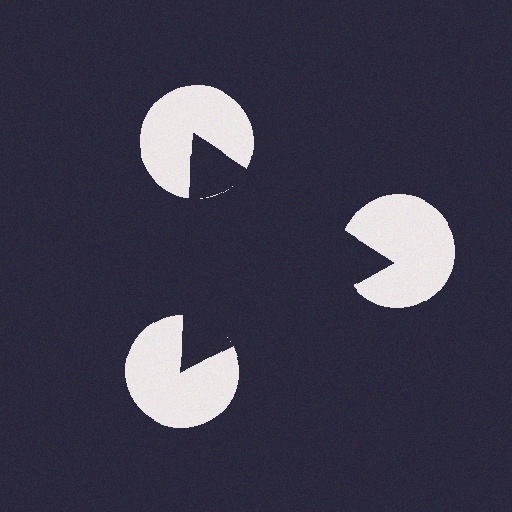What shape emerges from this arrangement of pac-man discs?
An illusory triangle — its edges are inferred from the aligned wedge cuts in the pac-man discs, not physically drawn.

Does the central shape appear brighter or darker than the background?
It typically appears slightly darker than the background, even though no actual brightness change is drawn.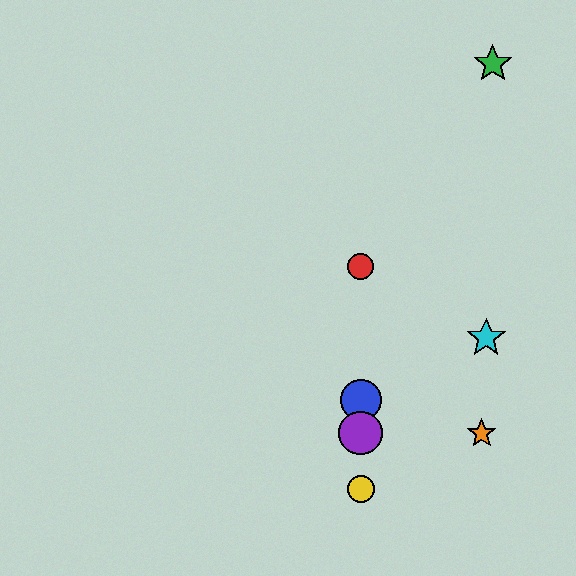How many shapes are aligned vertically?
4 shapes (the red circle, the blue circle, the yellow circle, the purple circle) are aligned vertically.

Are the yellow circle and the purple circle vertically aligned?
Yes, both are at x≈361.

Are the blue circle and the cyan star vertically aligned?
No, the blue circle is at x≈361 and the cyan star is at x≈486.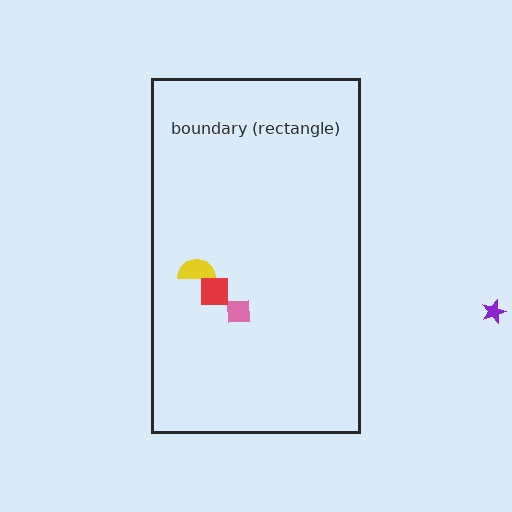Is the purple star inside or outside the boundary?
Outside.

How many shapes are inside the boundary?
3 inside, 1 outside.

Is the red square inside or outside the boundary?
Inside.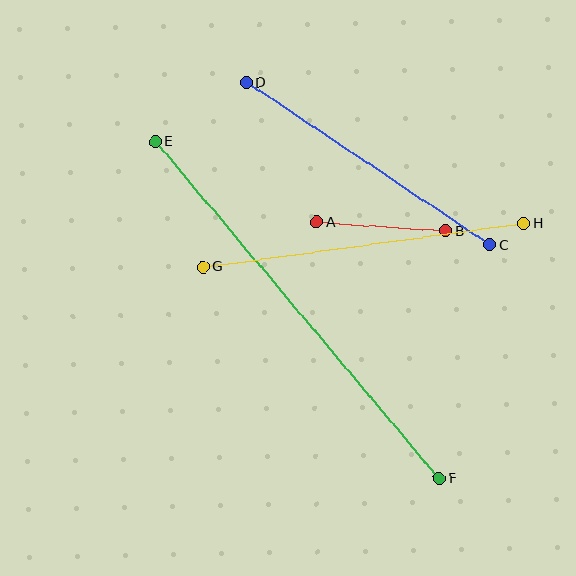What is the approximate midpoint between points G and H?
The midpoint is at approximately (363, 245) pixels.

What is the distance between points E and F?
The distance is approximately 440 pixels.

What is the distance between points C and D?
The distance is approximately 293 pixels.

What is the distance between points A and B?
The distance is approximately 130 pixels.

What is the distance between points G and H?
The distance is approximately 324 pixels.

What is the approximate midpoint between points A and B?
The midpoint is at approximately (381, 227) pixels.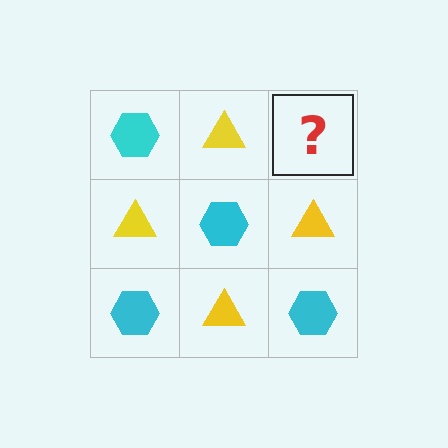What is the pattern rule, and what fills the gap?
The rule is that it alternates cyan hexagon and yellow triangle in a checkerboard pattern. The gap should be filled with a cyan hexagon.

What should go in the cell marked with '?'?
The missing cell should contain a cyan hexagon.